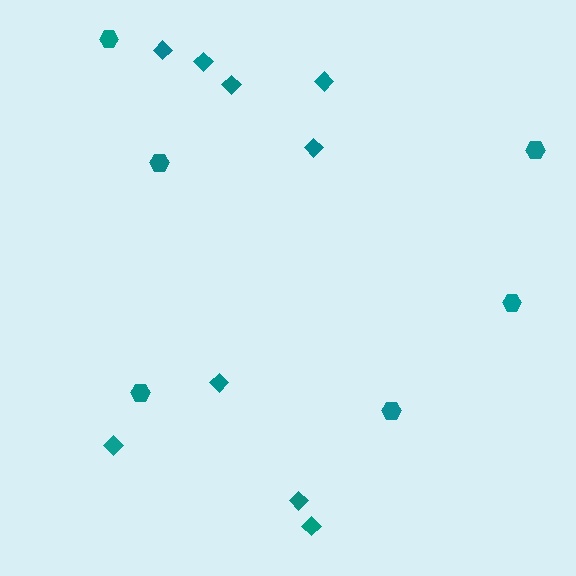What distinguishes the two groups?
There are 2 groups: one group of hexagons (6) and one group of diamonds (9).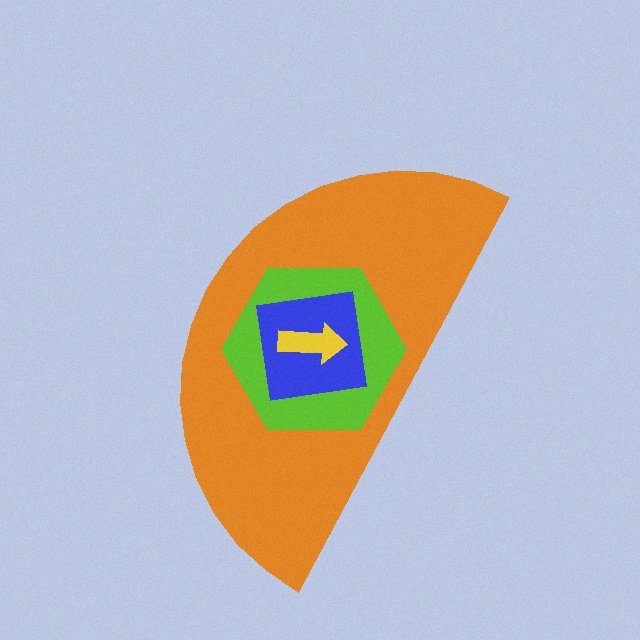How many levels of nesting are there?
4.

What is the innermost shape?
The yellow arrow.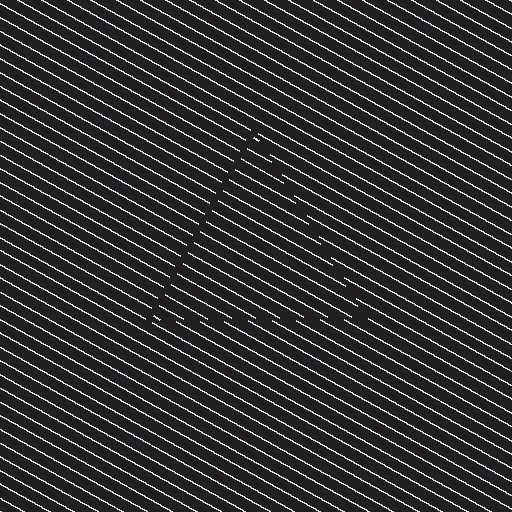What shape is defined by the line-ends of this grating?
An illusory triangle. The interior of the shape contains the same grating, shifted by half a period — the contour is defined by the phase discontinuity where line-ends from the inner and outer gratings abut.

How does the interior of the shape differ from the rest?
The interior of the shape contains the same grating, shifted by half a period — the contour is defined by the phase discontinuity where line-ends from the inner and outer gratings abut.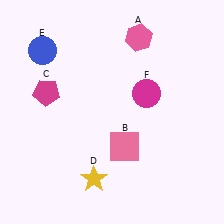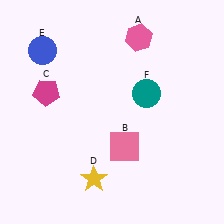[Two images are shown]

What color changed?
The circle (F) changed from magenta in Image 1 to teal in Image 2.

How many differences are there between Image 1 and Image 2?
There is 1 difference between the two images.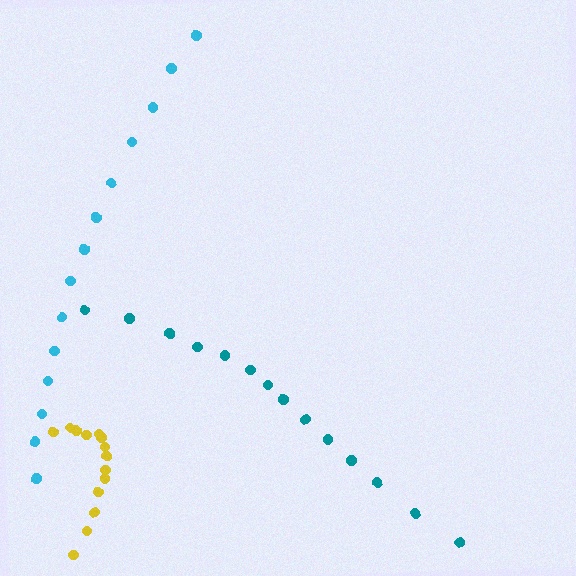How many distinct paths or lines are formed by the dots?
There are 3 distinct paths.